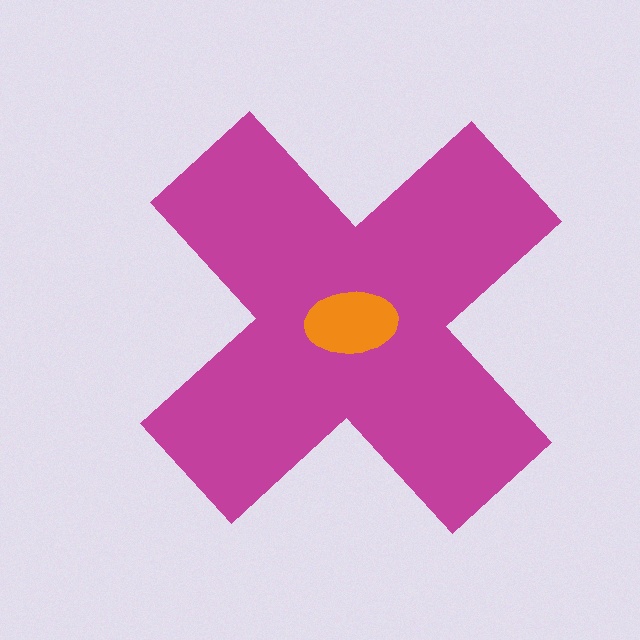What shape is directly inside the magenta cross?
The orange ellipse.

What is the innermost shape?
The orange ellipse.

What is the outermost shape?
The magenta cross.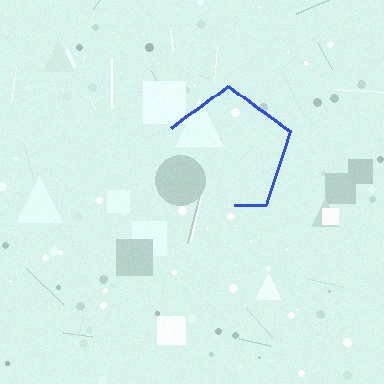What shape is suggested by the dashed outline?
The dashed outline suggests a pentagon.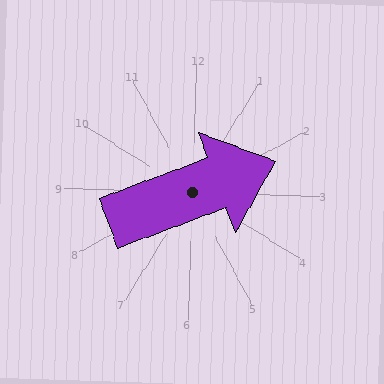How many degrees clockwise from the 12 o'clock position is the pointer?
Approximately 68 degrees.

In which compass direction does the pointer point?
East.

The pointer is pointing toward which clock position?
Roughly 2 o'clock.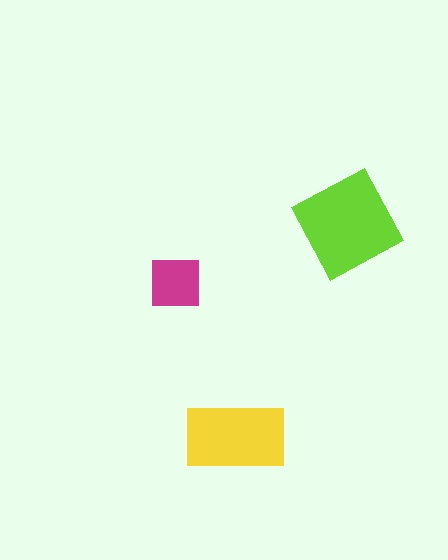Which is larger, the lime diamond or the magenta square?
The lime diamond.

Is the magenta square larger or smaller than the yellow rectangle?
Smaller.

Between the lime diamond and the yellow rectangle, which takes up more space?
The lime diamond.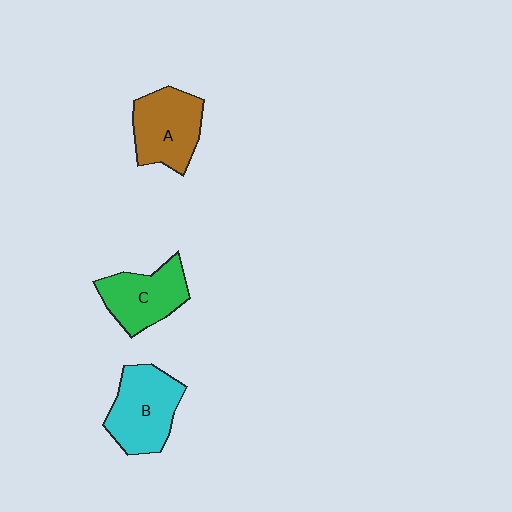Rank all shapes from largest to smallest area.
From largest to smallest: B (cyan), A (brown), C (green).